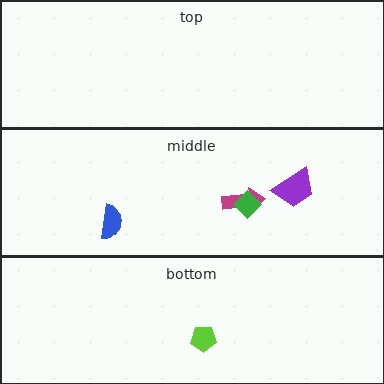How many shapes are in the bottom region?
1.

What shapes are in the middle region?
The purple trapezoid, the magenta arrow, the blue semicircle, the green diamond.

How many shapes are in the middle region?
4.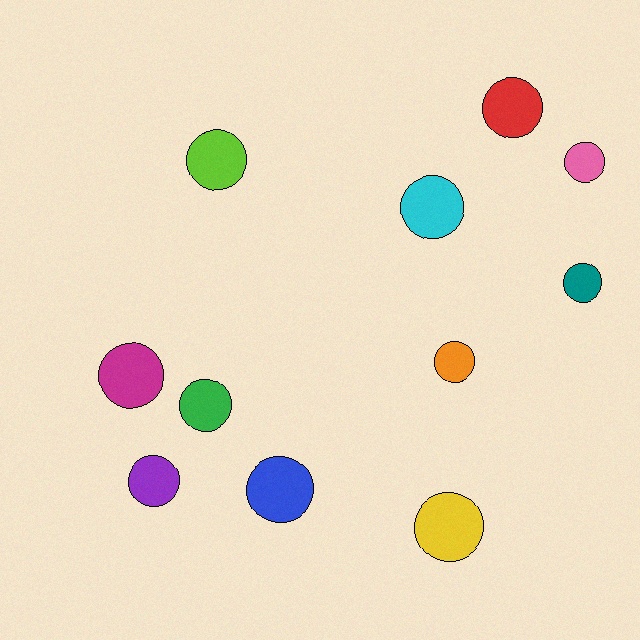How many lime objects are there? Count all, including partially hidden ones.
There is 1 lime object.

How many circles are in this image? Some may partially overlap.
There are 11 circles.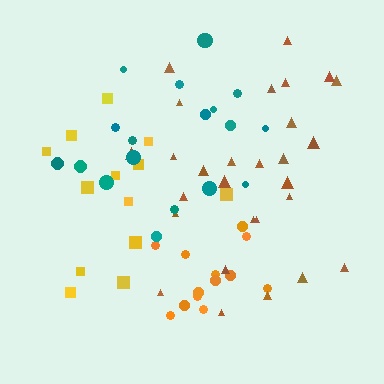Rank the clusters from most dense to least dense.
orange, brown, teal, yellow.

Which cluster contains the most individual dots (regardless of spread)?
Brown (28).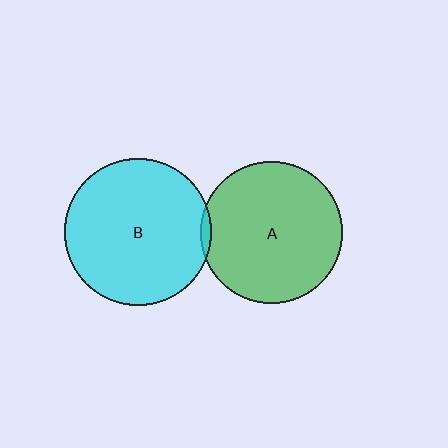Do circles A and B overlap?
Yes.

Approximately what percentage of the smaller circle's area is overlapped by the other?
Approximately 5%.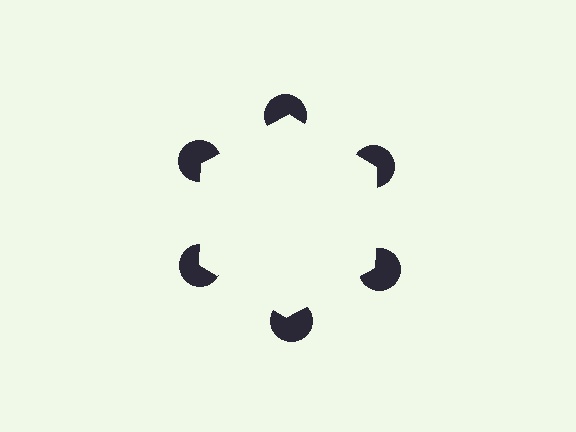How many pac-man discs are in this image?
There are 6 — one at each vertex of the illusory hexagon.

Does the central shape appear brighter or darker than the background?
It typically appears slightly brighter than the background, even though no actual brightness change is drawn.